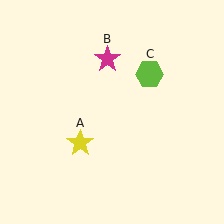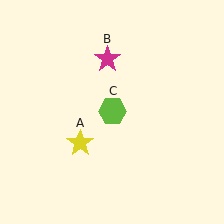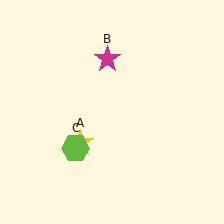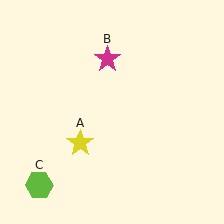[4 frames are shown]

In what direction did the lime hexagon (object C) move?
The lime hexagon (object C) moved down and to the left.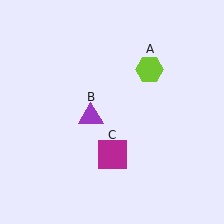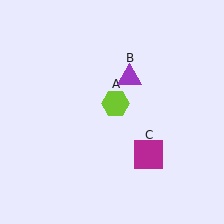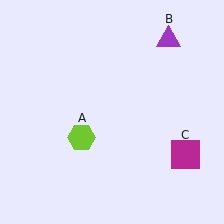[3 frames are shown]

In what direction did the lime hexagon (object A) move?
The lime hexagon (object A) moved down and to the left.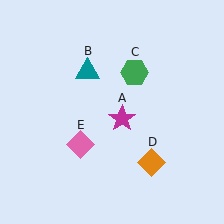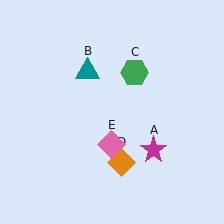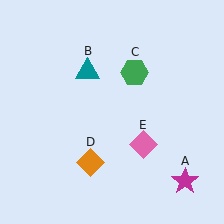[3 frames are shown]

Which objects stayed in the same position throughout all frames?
Teal triangle (object B) and green hexagon (object C) remained stationary.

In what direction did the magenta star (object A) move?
The magenta star (object A) moved down and to the right.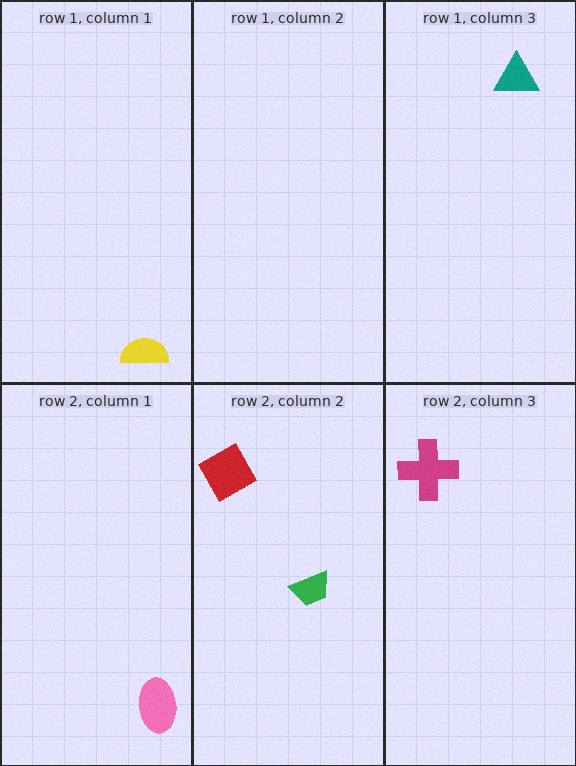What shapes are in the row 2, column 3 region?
The magenta cross.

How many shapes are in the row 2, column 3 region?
1.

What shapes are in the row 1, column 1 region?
The yellow semicircle.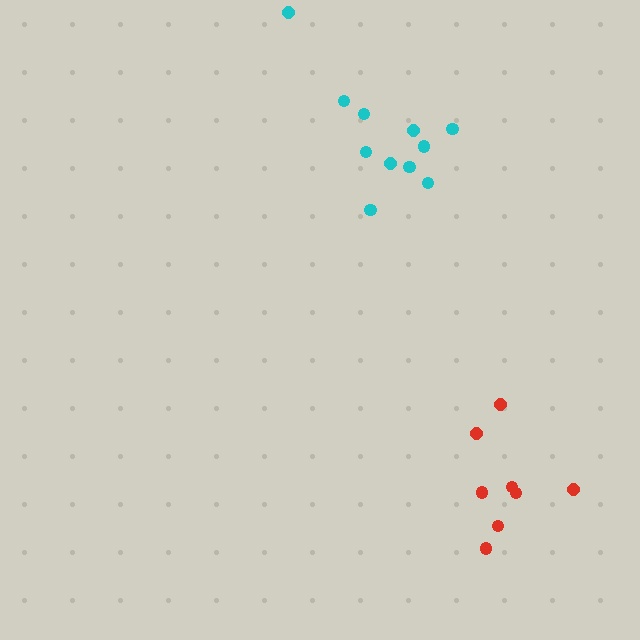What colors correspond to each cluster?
The clusters are colored: cyan, red.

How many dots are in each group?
Group 1: 11 dots, Group 2: 8 dots (19 total).